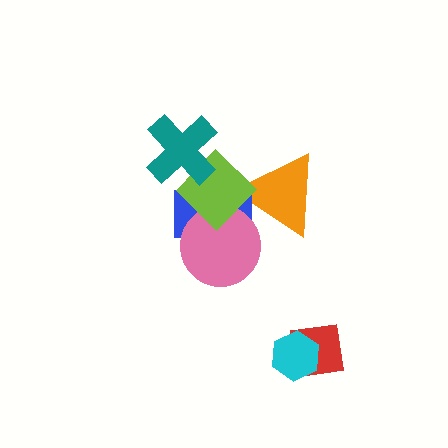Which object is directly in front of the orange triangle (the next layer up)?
The blue rectangle is directly in front of the orange triangle.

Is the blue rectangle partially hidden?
Yes, it is partially covered by another shape.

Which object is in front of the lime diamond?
The teal cross is in front of the lime diamond.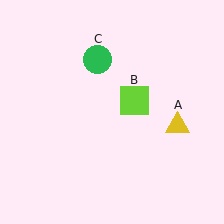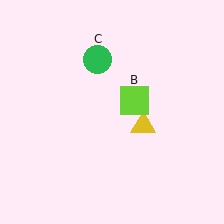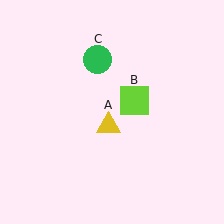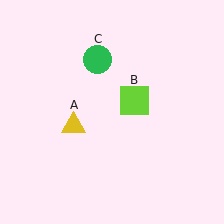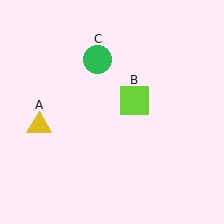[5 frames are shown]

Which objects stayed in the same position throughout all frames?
Lime square (object B) and green circle (object C) remained stationary.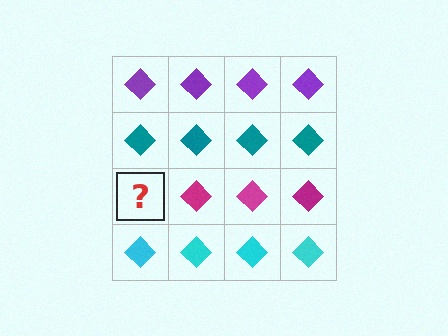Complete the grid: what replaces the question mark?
The question mark should be replaced with a magenta diamond.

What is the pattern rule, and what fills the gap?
The rule is that each row has a consistent color. The gap should be filled with a magenta diamond.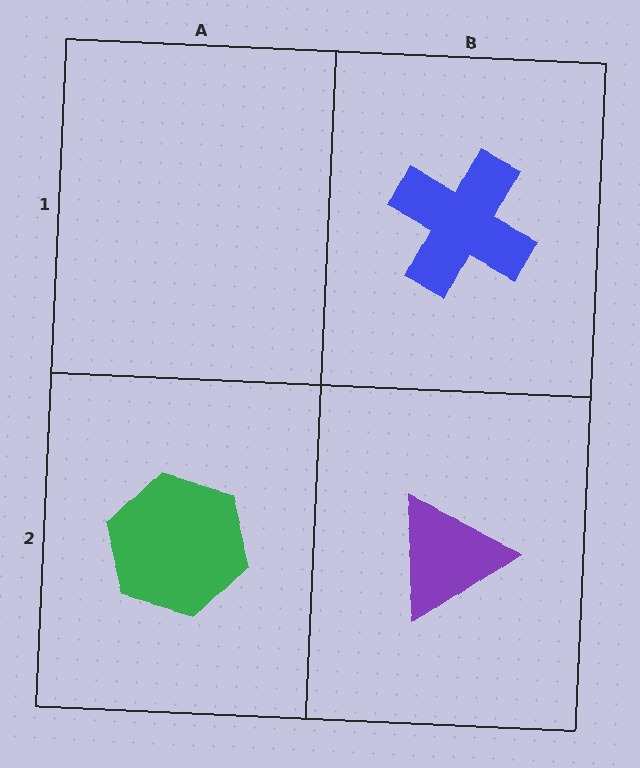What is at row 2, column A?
A green hexagon.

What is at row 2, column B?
A purple triangle.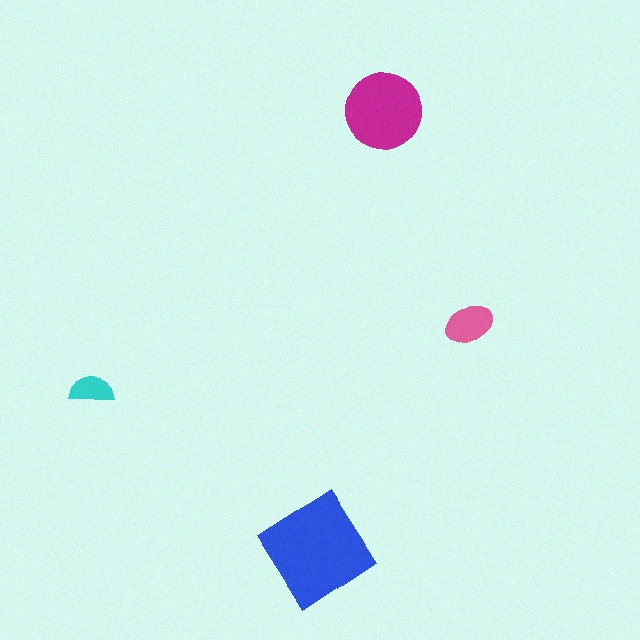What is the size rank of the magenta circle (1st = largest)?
2nd.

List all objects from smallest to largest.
The cyan semicircle, the pink ellipse, the magenta circle, the blue diamond.